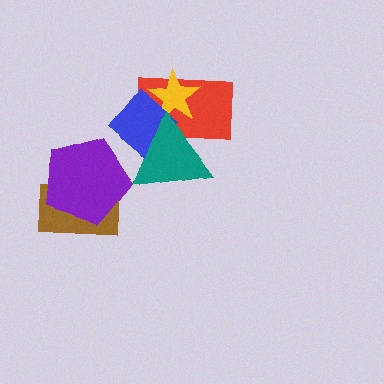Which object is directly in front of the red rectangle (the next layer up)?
The yellow star is directly in front of the red rectangle.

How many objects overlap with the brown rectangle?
1 object overlaps with the brown rectangle.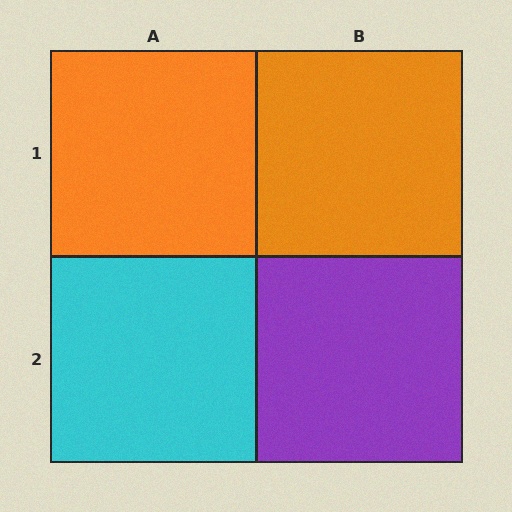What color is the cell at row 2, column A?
Cyan.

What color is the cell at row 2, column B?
Purple.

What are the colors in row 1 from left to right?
Orange, orange.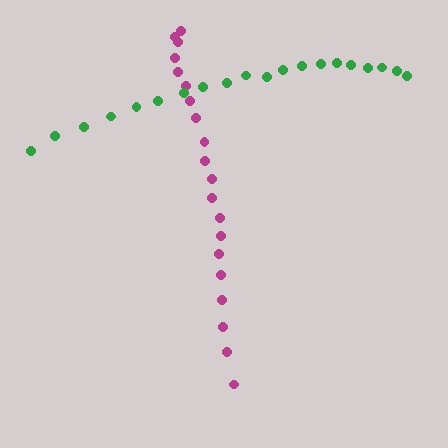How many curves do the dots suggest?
There are 2 distinct paths.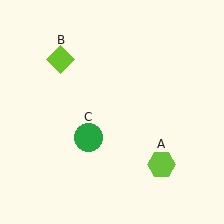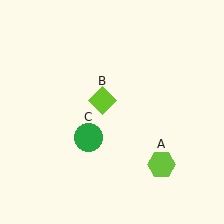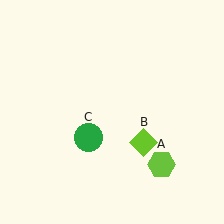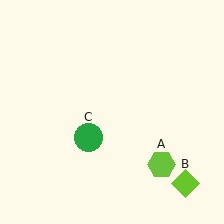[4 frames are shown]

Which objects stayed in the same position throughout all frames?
Lime hexagon (object A) and green circle (object C) remained stationary.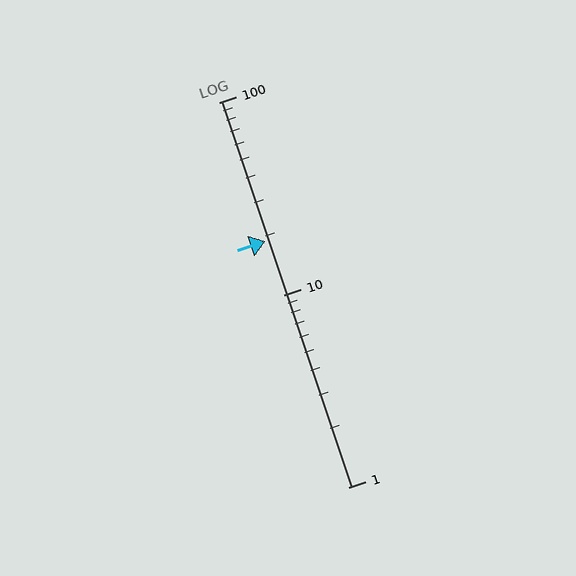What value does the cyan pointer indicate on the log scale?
The pointer indicates approximately 19.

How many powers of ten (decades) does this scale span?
The scale spans 2 decades, from 1 to 100.